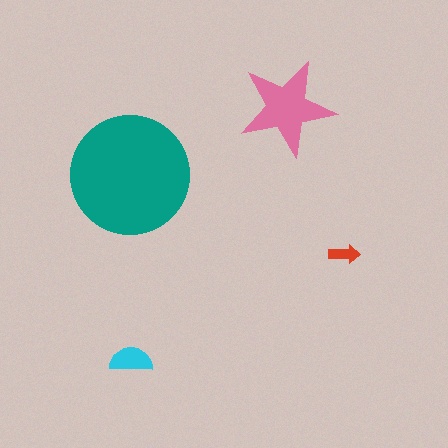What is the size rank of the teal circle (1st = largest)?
1st.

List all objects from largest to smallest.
The teal circle, the pink star, the cyan semicircle, the red arrow.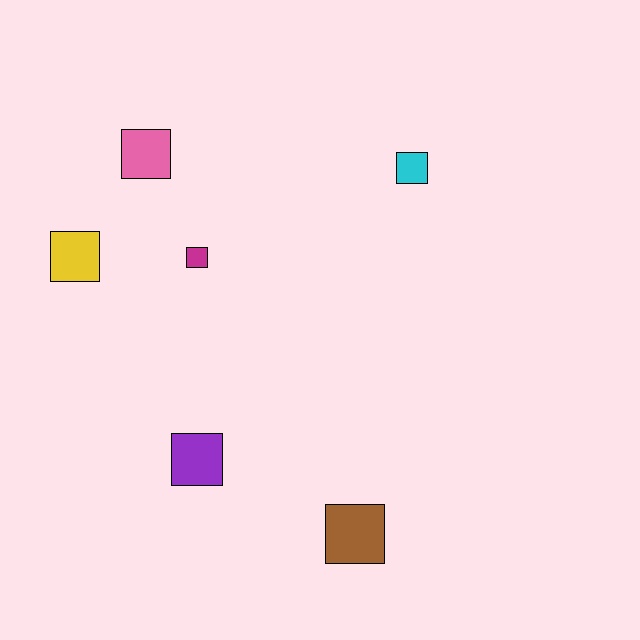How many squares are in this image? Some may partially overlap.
There are 6 squares.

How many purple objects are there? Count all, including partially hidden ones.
There is 1 purple object.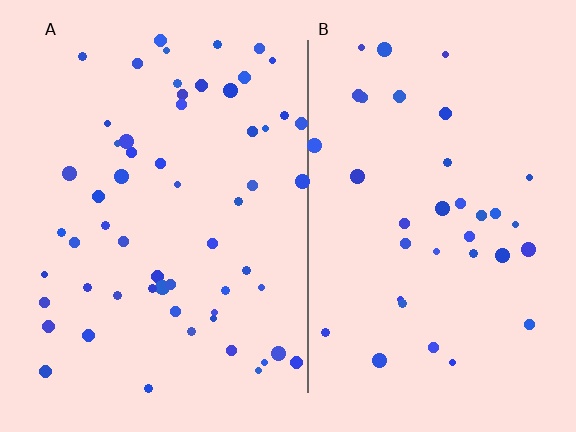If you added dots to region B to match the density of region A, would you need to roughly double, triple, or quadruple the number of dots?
Approximately double.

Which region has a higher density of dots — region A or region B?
A (the left).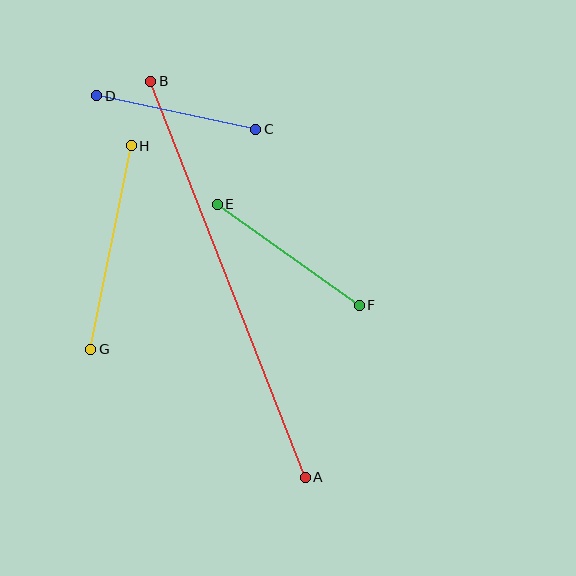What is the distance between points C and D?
The distance is approximately 163 pixels.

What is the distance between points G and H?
The distance is approximately 208 pixels.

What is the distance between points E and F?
The distance is approximately 174 pixels.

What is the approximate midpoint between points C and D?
The midpoint is at approximately (176, 113) pixels.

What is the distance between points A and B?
The distance is approximately 425 pixels.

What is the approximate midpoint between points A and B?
The midpoint is at approximately (228, 279) pixels.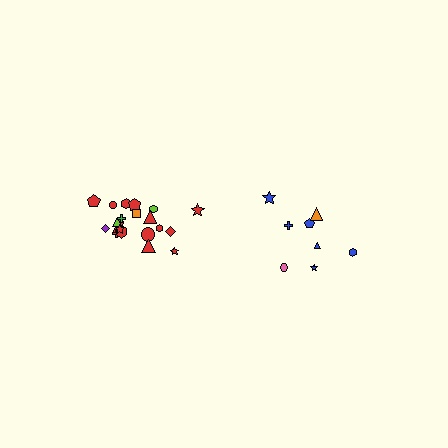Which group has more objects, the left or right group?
The left group.